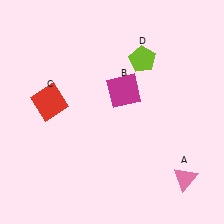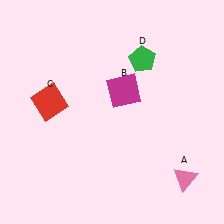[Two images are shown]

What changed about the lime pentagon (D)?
In Image 1, D is lime. In Image 2, it changed to green.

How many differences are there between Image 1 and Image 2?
There is 1 difference between the two images.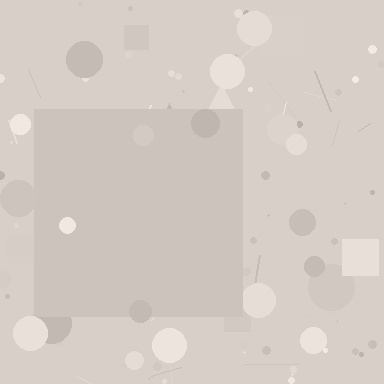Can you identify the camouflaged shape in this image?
The camouflaged shape is a square.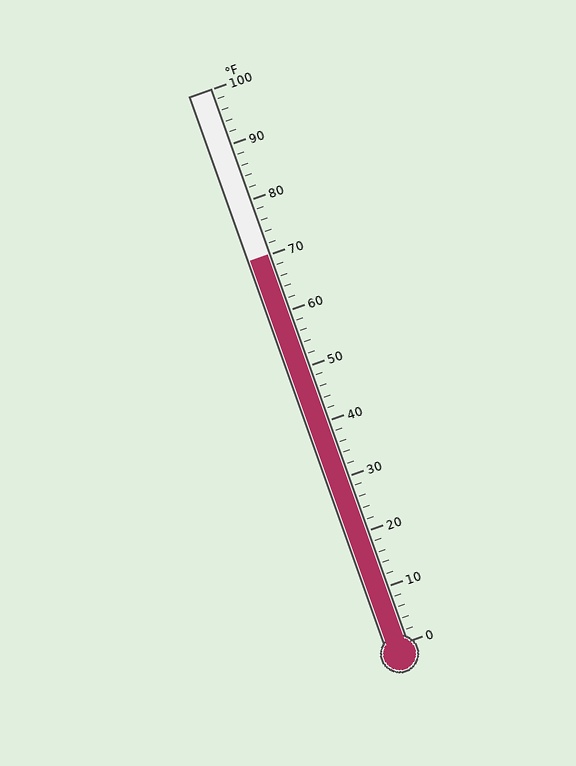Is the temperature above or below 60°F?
The temperature is above 60°F.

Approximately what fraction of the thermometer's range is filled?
The thermometer is filled to approximately 70% of its range.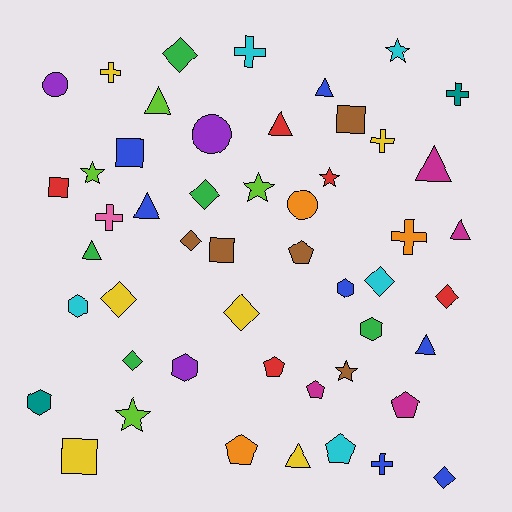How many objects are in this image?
There are 50 objects.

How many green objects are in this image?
There are 5 green objects.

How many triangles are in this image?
There are 9 triangles.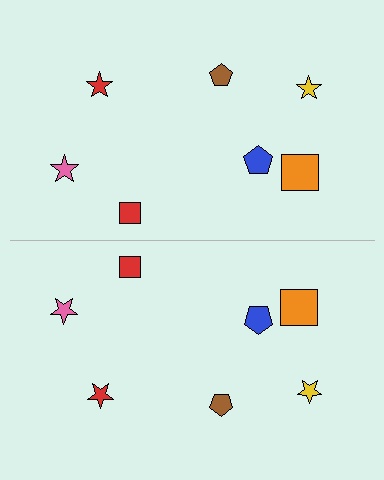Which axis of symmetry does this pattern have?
The pattern has a horizontal axis of symmetry running through the center of the image.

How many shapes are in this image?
There are 14 shapes in this image.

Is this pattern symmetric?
Yes, this pattern has bilateral (reflection) symmetry.